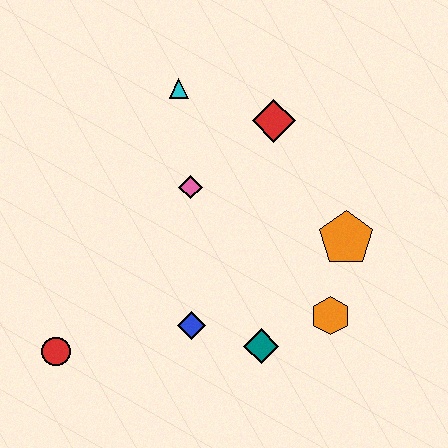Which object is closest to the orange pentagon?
The orange hexagon is closest to the orange pentagon.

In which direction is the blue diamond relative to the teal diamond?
The blue diamond is to the left of the teal diamond.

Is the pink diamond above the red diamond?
No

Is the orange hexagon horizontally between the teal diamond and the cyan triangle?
No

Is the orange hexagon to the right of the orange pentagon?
No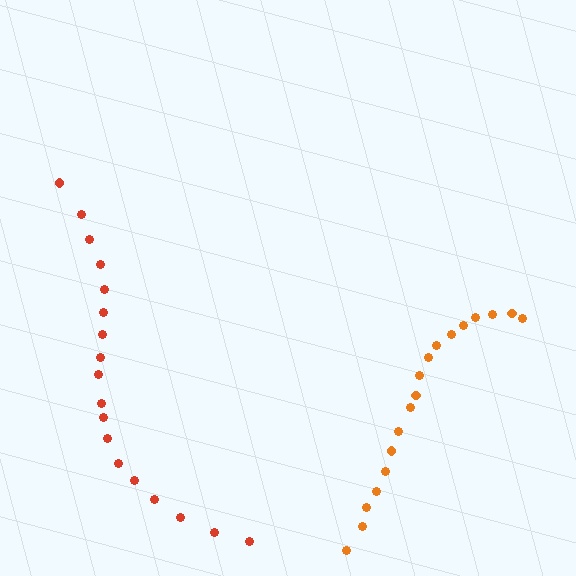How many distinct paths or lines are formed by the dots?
There are 2 distinct paths.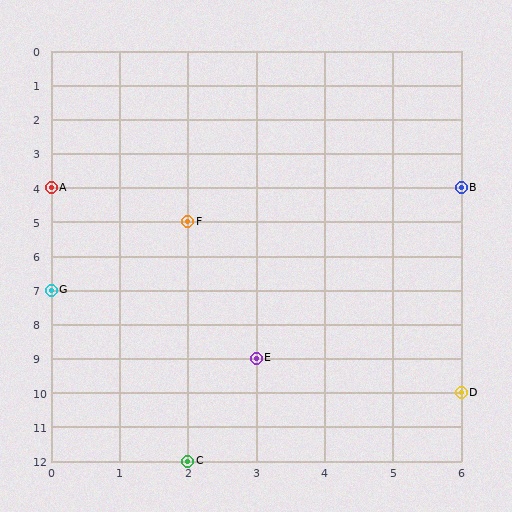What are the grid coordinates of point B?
Point B is at grid coordinates (6, 4).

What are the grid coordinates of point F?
Point F is at grid coordinates (2, 5).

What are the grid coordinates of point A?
Point A is at grid coordinates (0, 4).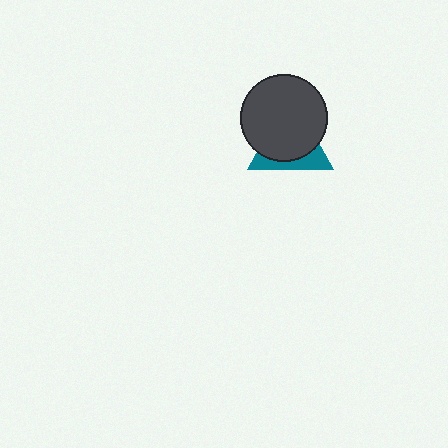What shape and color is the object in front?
The object in front is a dark gray circle.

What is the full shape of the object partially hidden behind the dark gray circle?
The partially hidden object is a teal triangle.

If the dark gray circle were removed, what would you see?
You would see the complete teal triangle.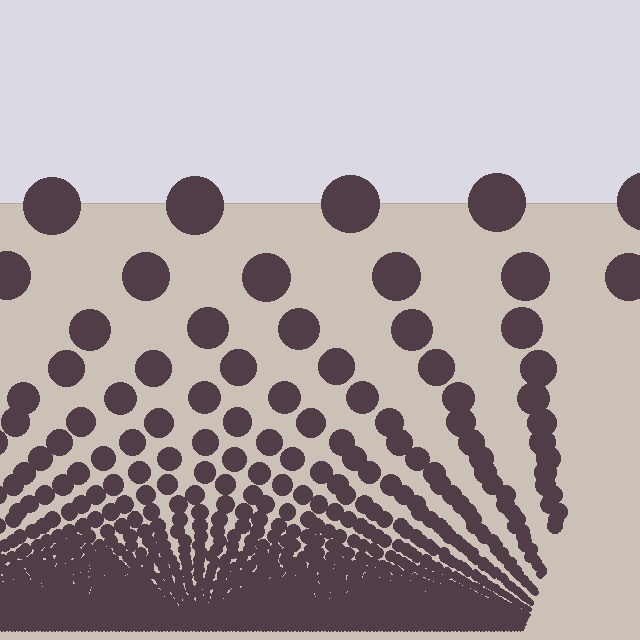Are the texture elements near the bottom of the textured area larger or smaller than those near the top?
Smaller. The gradient is inverted — elements near the bottom are smaller and denser.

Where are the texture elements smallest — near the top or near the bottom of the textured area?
Near the bottom.